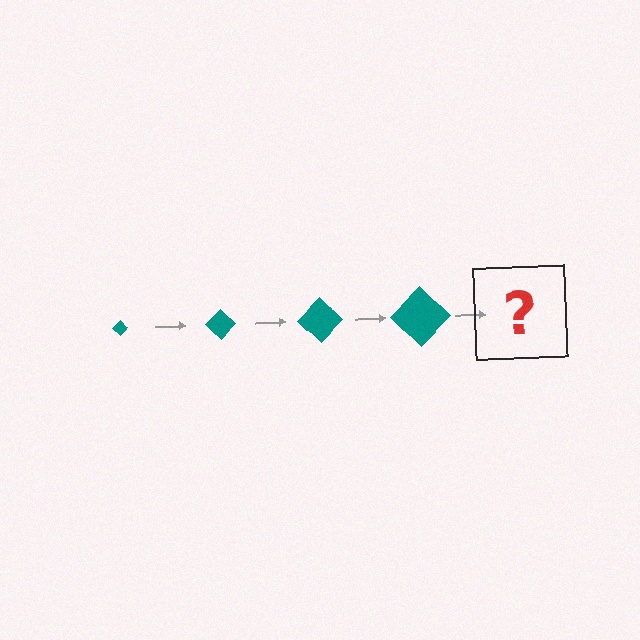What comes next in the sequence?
The next element should be a teal diamond, larger than the previous one.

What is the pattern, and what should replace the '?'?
The pattern is that the diamond gets progressively larger each step. The '?' should be a teal diamond, larger than the previous one.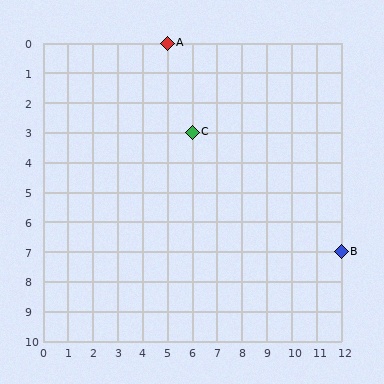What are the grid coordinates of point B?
Point B is at grid coordinates (12, 7).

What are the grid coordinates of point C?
Point C is at grid coordinates (6, 3).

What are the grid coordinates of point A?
Point A is at grid coordinates (5, 0).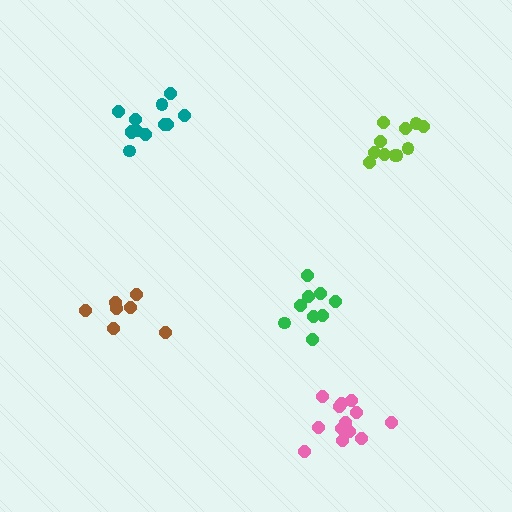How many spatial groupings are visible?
There are 5 spatial groupings.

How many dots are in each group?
Group 1: 7 dots, Group 2: 11 dots, Group 3: 9 dots, Group 4: 12 dots, Group 5: 13 dots (52 total).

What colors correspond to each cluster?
The clusters are colored: brown, lime, green, teal, pink.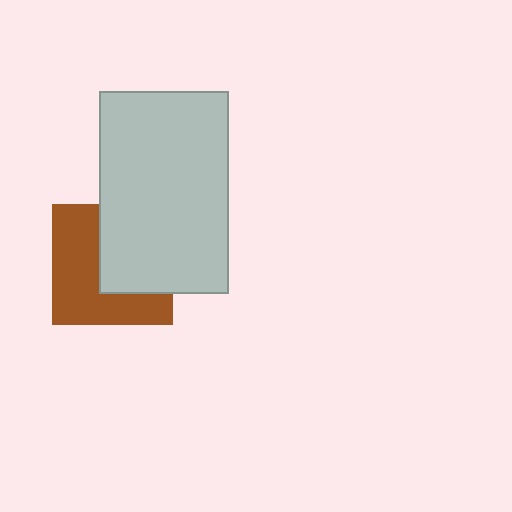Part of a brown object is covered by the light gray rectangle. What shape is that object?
It is a square.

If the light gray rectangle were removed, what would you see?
You would see the complete brown square.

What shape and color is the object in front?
The object in front is a light gray rectangle.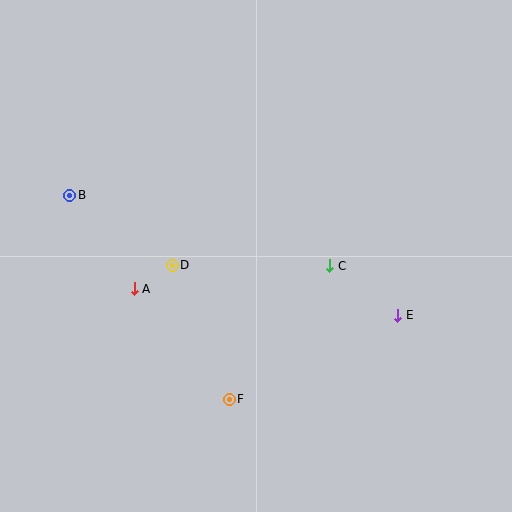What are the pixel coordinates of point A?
Point A is at (134, 289).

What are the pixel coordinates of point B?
Point B is at (70, 195).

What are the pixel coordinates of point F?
Point F is at (229, 399).